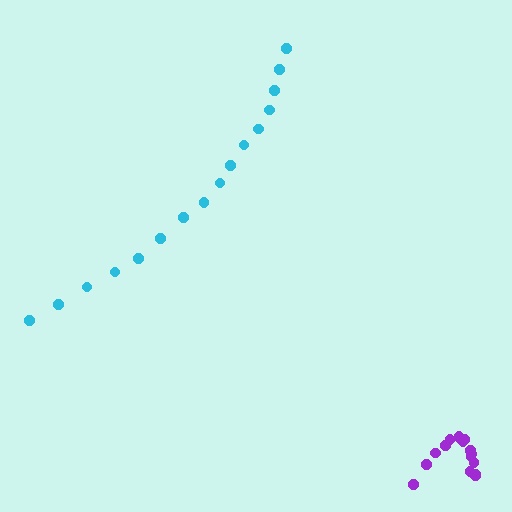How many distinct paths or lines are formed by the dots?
There are 2 distinct paths.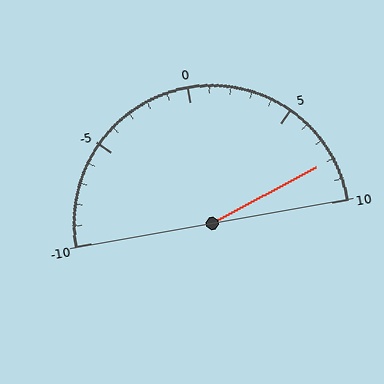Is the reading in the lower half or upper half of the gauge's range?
The reading is in the upper half of the range (-10 to 10).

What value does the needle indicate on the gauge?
The needle indicates approximately 8.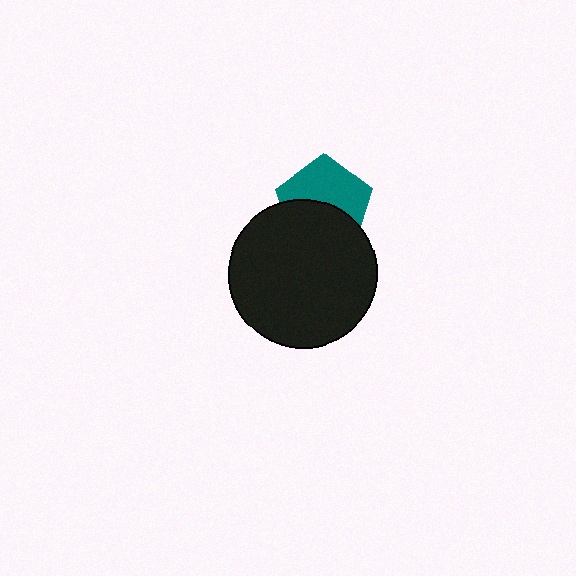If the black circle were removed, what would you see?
You would see the complete teal pentagon.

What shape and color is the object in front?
The object in front is a black circle.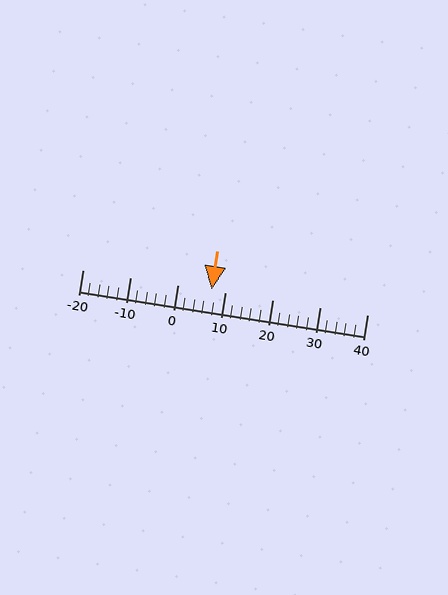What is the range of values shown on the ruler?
The ruler shows values from -20 to 40.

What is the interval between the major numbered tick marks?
The major tick marks are spaced 10 units apart.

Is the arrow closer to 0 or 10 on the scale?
The arrow is closer to 10.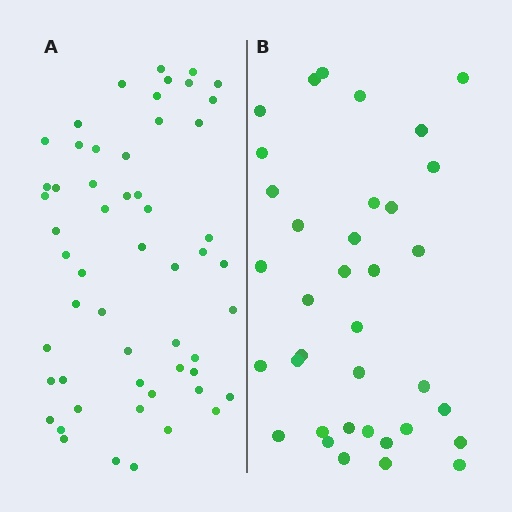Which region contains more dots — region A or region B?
Region A (the left region) has more dots.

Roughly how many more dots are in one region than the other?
Region A has approximately 20 more dots than region B.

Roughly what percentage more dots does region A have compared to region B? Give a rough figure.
About 55% more.